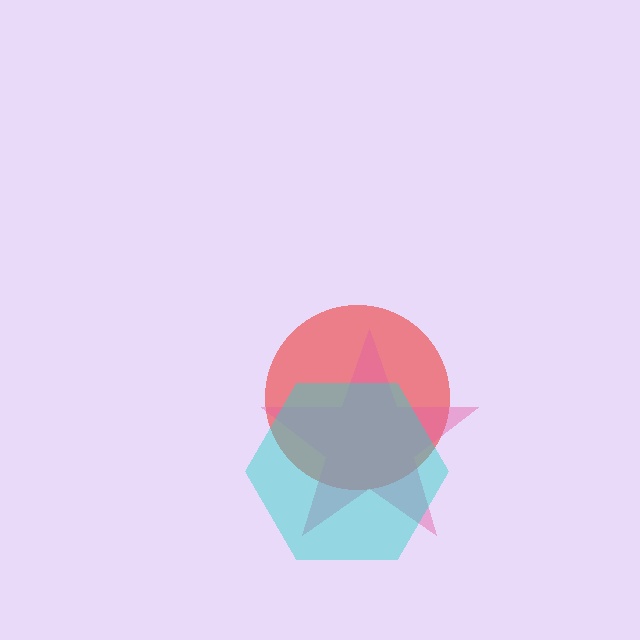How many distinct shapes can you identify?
There are 3 distinct shapes: a red circle, a pink star, a cyan hexagon.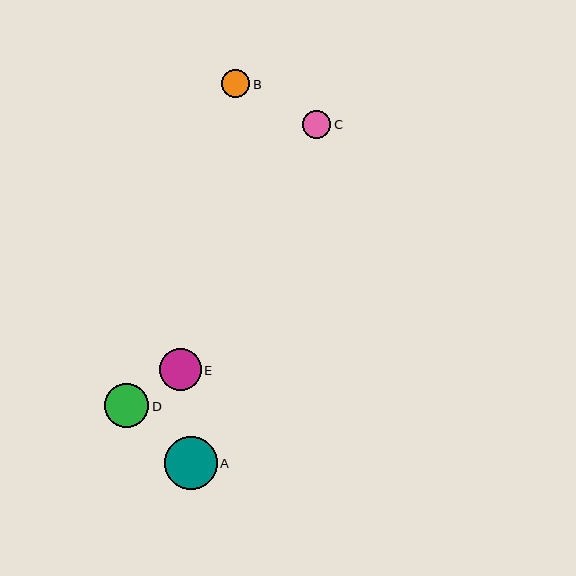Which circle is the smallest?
Circle B is the smallest with a size of approximately 28 pixels.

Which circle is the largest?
Circle A is the largest with a size of approximately 53 pixels.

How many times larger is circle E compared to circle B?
Circle E is approximately 1.5 times the size of circle B.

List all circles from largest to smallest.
From largest to smallest: A, D, E, C, B.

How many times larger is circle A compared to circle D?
Circle A is approximately 1.2 times the size of circle D.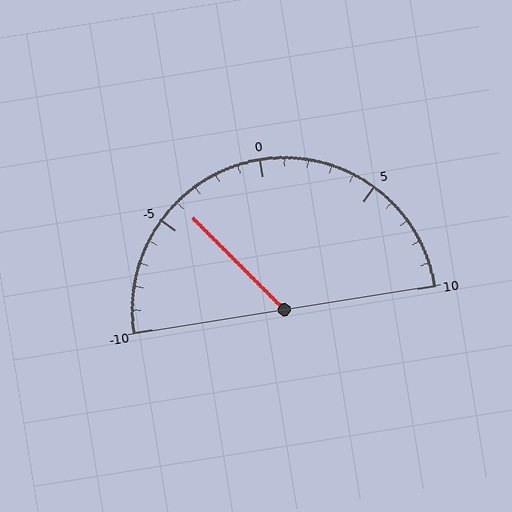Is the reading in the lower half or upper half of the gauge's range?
The reading is in the lower half of the range (-10 to 10).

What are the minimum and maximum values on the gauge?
The gauge ranges from -10 to 10.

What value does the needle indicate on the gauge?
The needle indicates approximately -4.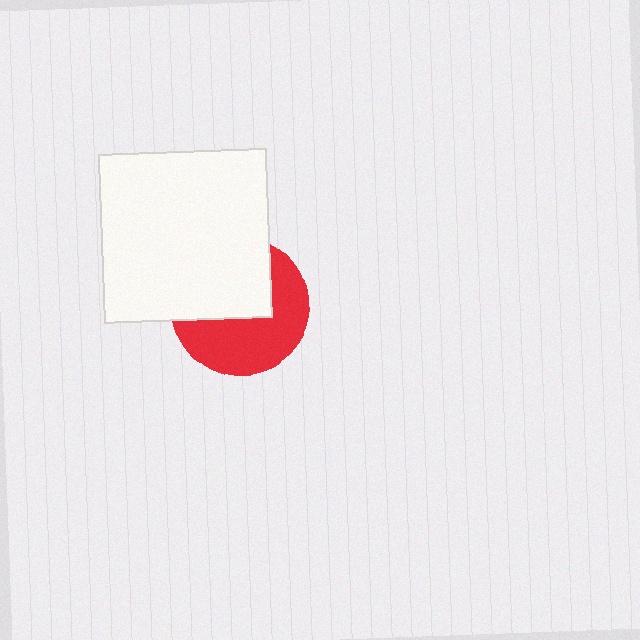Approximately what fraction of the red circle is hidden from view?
Roughly 48% of the red circle is hidden behind the white square.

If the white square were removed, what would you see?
You would see the complete red circle.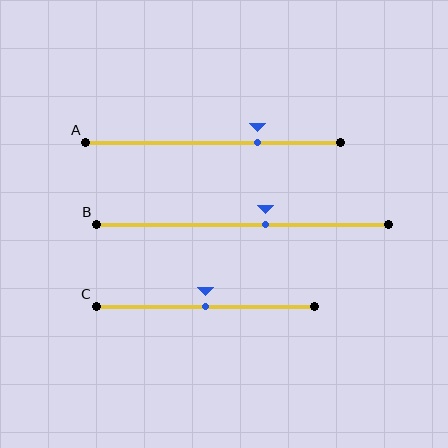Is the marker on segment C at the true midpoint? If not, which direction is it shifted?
Yes, the marker on segment C is at the true midpoint.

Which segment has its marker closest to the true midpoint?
Segment C has its marker closest to the true midpoint.